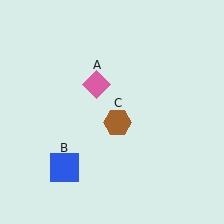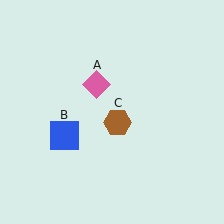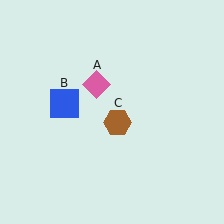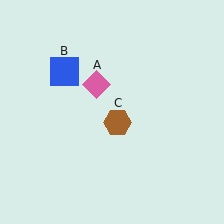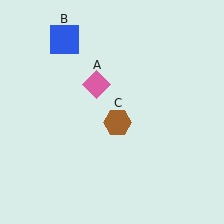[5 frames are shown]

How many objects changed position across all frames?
1 object changed position: blue square (object B).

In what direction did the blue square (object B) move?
The blue square (object B) moved up.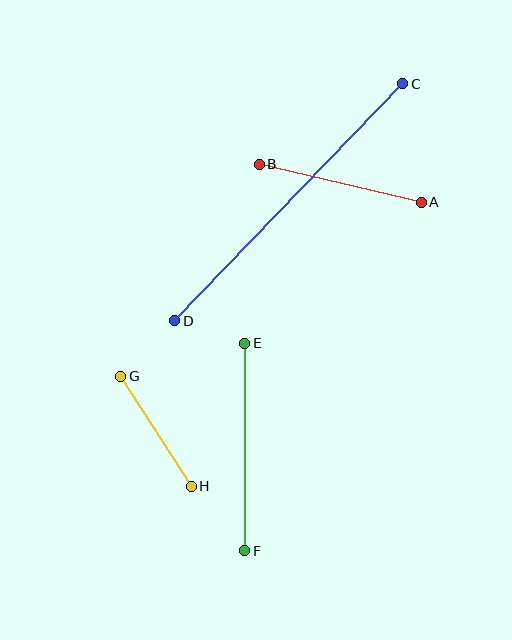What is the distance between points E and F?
The distance is approximately 207 pixels.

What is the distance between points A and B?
The distance is approximately 166 pixels.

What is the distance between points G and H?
The distance is approximately 130 pixels.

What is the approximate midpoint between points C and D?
The midpoint is at approximately (289, 202) pixels.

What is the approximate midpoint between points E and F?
The midpoint is at approximately (245, 447) pixels.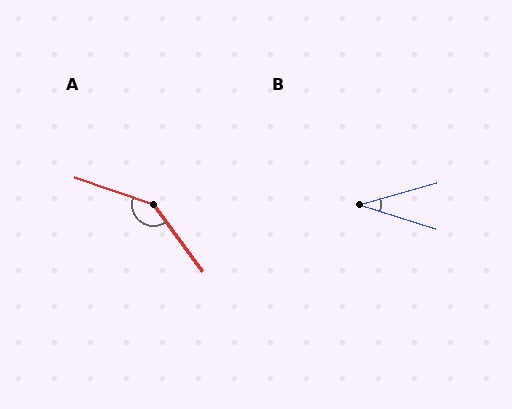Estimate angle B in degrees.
Approximately 34 degrees.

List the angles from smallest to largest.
B (34°), A (145°).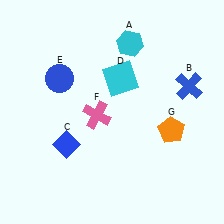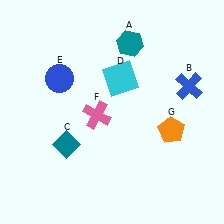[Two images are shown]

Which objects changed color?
A changed from cyan to teal. C changed from blue to teal.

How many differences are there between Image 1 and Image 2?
There are 2 differences between the two images.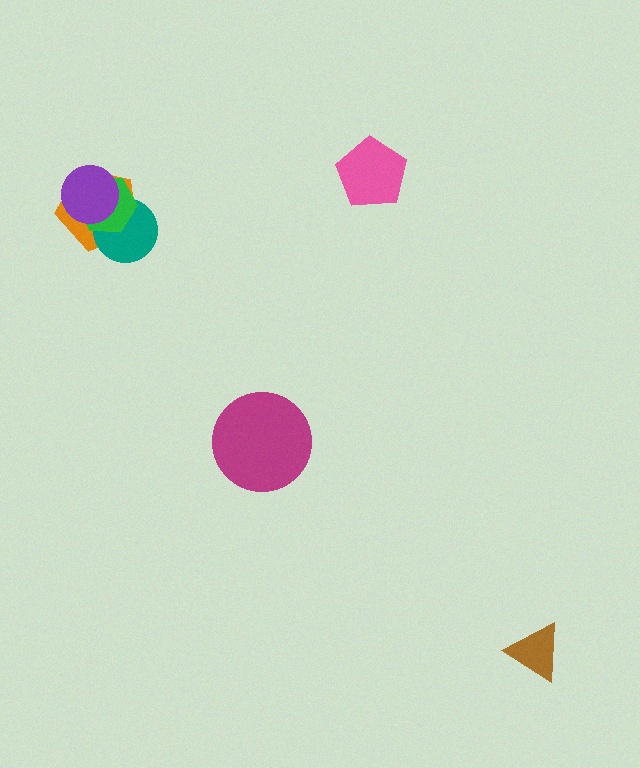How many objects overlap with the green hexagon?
3 objects overlap with the green hexagon.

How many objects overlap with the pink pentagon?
0 objects overlap with the pink pentagon.